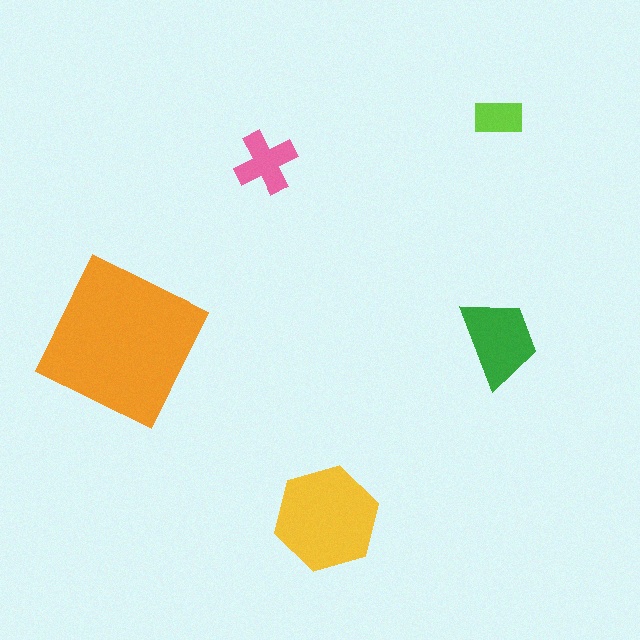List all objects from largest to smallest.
The orange square, the yellow hexagon, the green trapezoid, the pink cross, the lime rectangle.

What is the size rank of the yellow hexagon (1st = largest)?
2nd.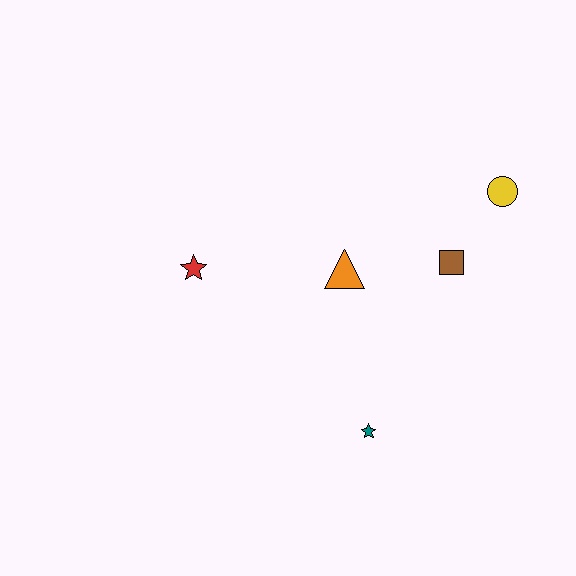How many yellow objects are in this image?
There is 1 yellow object.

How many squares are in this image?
There is 1 square.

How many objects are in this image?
There are 5 objects.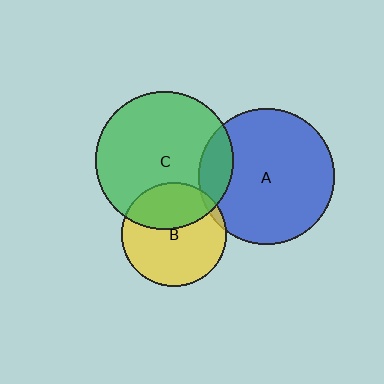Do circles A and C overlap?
Yes.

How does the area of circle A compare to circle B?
Approximately 1.7 times.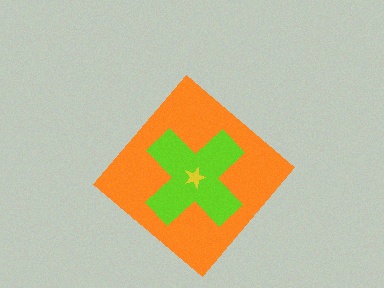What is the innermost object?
The yellow star.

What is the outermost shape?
The orange diamond.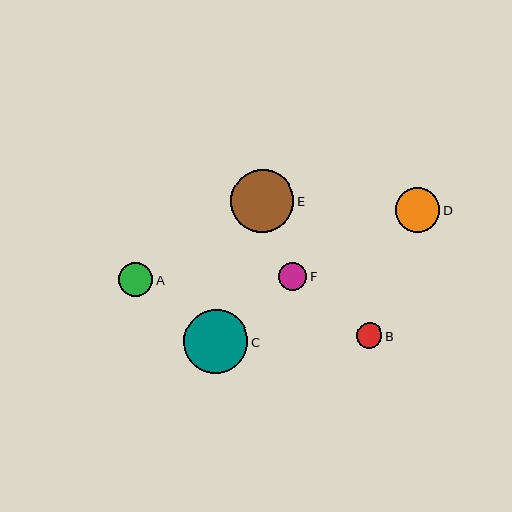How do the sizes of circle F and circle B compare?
Circle F and circle B are approximately the same size.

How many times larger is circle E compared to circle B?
Circle E is approximately 2.5 times the size of circle B.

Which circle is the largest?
Circle C is the largest with a size of approximately 65 pixels.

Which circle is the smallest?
Circle B is the smallest with a size of approximately 26 pixels.